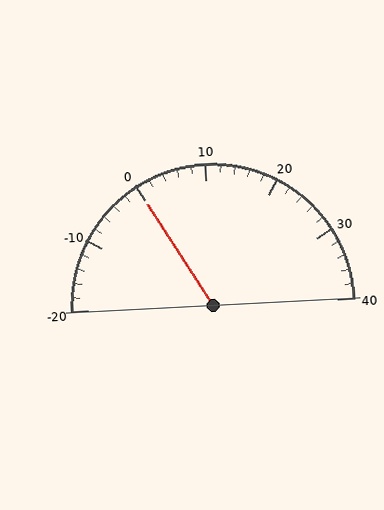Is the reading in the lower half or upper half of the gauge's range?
The reading is in the lower half of the range (-20 to 40).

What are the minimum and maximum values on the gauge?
The gauge ranges from -20 to 40.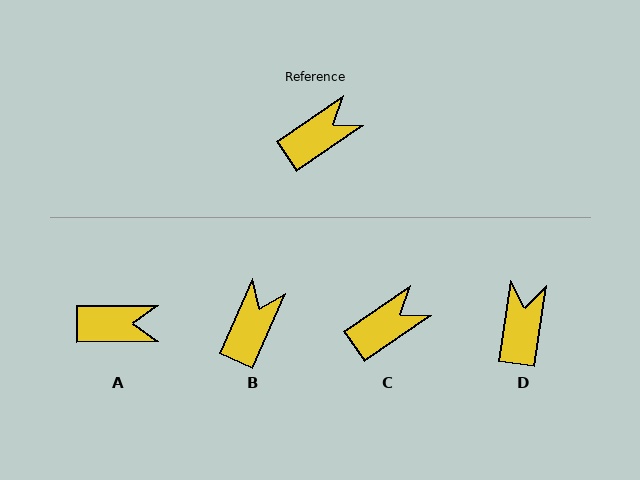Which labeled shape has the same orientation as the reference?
C.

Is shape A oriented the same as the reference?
No, it is off by about 35 degrees.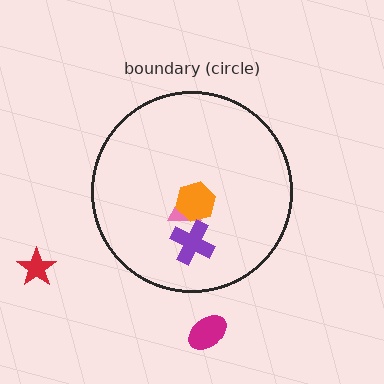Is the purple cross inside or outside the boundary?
Inside.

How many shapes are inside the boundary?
3 inside, 2 outside.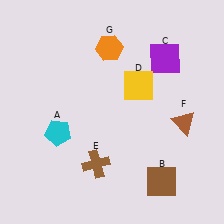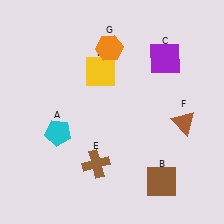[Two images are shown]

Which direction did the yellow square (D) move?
The yellow square (D) moved left.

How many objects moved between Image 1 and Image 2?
1 object moved between the two images.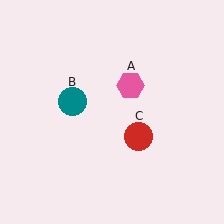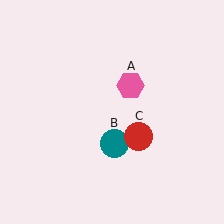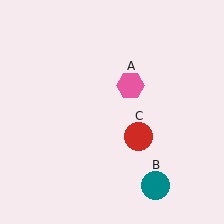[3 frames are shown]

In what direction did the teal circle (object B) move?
The teal circle (object B) moved down and to the right.